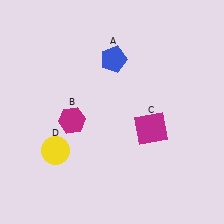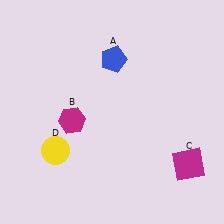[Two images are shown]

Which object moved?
The magenta square (C) moved right.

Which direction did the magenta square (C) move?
The magenta square (C) moved right.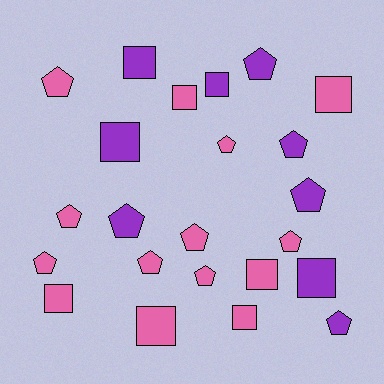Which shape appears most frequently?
Pentagon, with 13 objects.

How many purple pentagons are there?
There are 5 purple pentagons.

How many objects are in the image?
There are 23 objects.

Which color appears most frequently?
Pink, with 14 objects.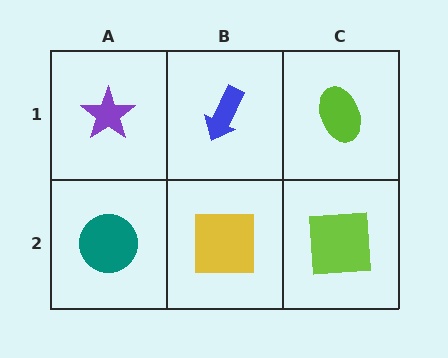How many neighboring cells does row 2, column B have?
3.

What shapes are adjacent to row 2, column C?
A lime ellipse (row 1, column C), a yellow square (row 2, column B).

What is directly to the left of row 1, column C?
A blue arrow.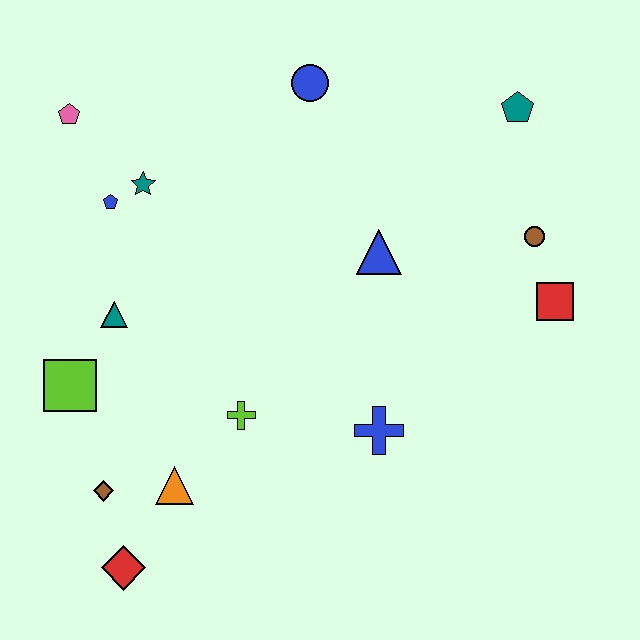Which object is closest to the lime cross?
The orange triangle is closest to the lime cross.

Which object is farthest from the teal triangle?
The teal pentagon is farthest from the teal triangle.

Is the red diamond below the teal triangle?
Yes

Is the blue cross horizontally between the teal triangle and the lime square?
No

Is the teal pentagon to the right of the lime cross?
Yes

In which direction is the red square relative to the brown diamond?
The red square is to the right of the brown diamond.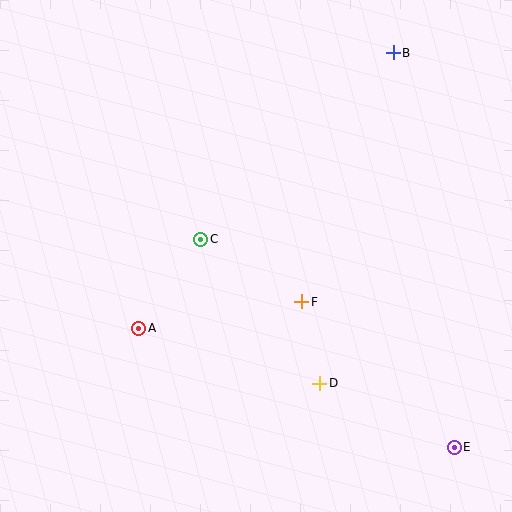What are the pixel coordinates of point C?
Point C is at (201, 239).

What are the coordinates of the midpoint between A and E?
The midpoint between A and E is at (296, 388).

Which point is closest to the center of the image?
Point C at (201, 239) is closest to the center.